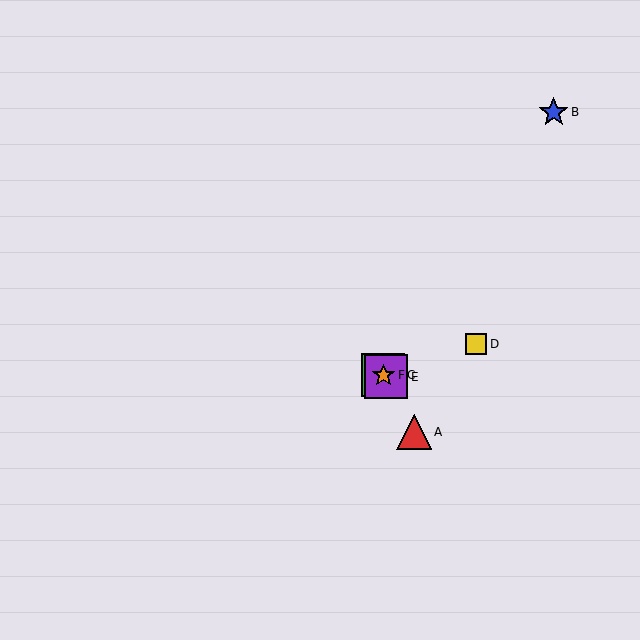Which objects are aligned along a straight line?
Objects C, E, F are aligned along a straight line.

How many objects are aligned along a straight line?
3 objects (C, E, F) are aligned along a straight line.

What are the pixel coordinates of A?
Object A is at (414, 432).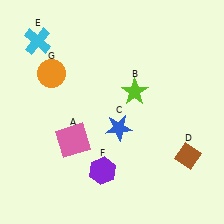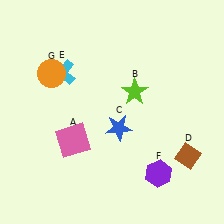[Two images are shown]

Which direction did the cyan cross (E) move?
The cyan cross (E) moved down.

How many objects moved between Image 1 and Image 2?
2 objects moved between the two images.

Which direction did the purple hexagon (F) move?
The purple hexagon (F) moved right.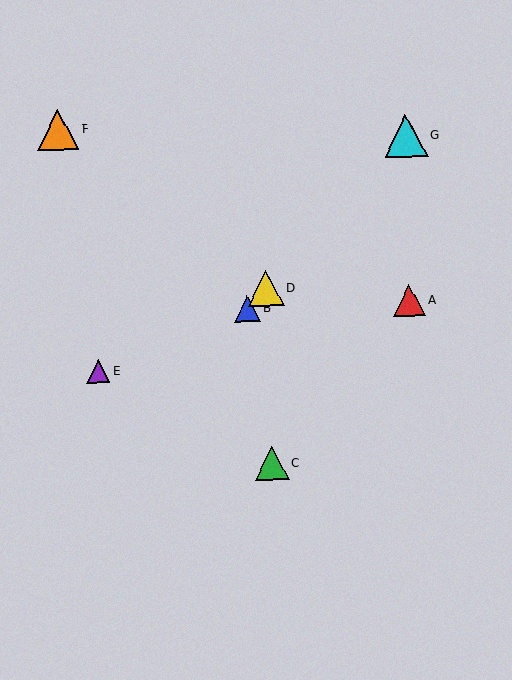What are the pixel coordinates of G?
Object G is at (406, 135).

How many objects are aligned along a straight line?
3 objects (B, D, G) are aligned along a straight line.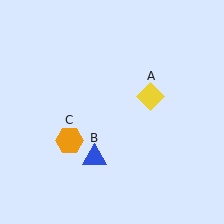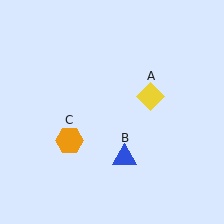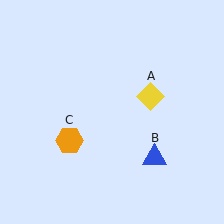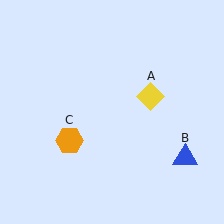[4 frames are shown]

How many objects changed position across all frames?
1 object changed position: blue triangle (object B).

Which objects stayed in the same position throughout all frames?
Yellow diamond (object A) and orange hexagon (object C) remained stationary.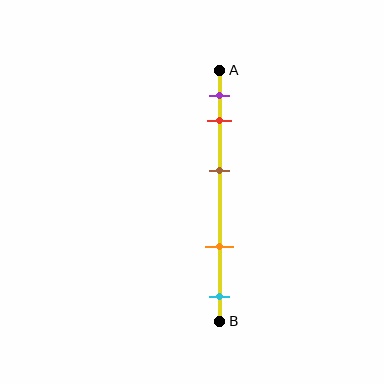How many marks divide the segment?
There are 5 marks dividing the segment.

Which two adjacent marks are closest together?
The purple and red marks are the closest adjacent pair.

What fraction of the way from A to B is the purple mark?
The purple mark is approximately 10% (0.1) of the way from A to B.